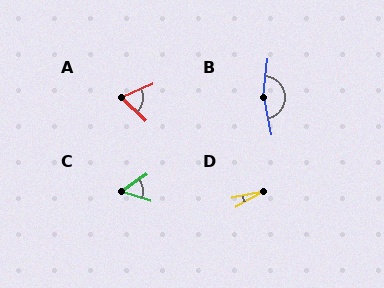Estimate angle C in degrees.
Approximately 53 degrees.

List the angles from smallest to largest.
D (19°), C (53°), A (67°), B (162°).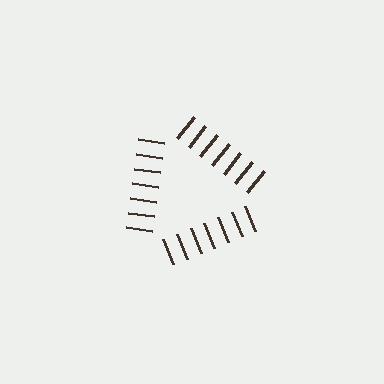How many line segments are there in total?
21 — 7 along each of the 3 edges.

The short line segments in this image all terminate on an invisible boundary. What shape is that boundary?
An illusory triangle — the line segments terminate on its edges but no continuous stroke is drawn.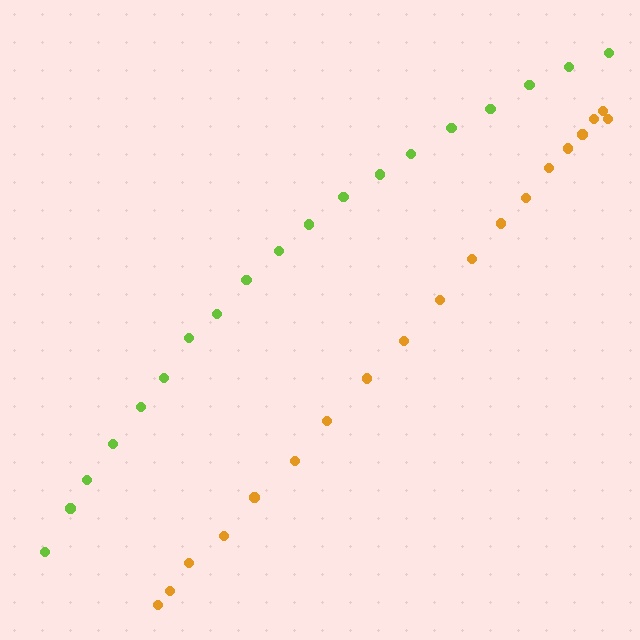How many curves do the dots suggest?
There are 2 distinct paths.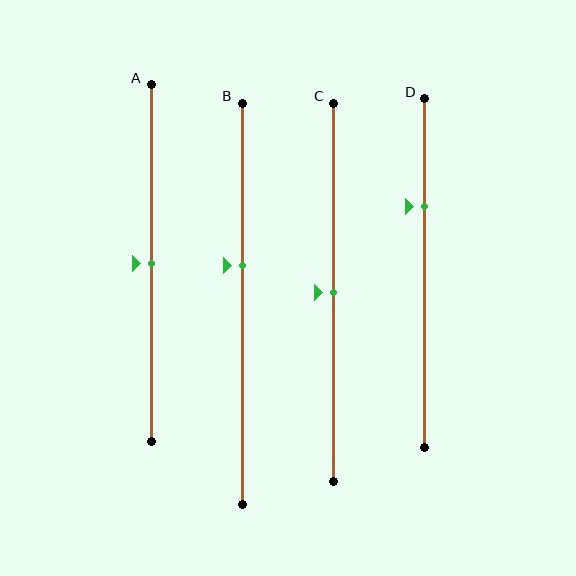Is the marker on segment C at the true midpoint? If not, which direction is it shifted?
Yes, the marker on segment C is at the true midpoint.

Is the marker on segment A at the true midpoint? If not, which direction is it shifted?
Yes, the marker on segment A is at the true midpoint.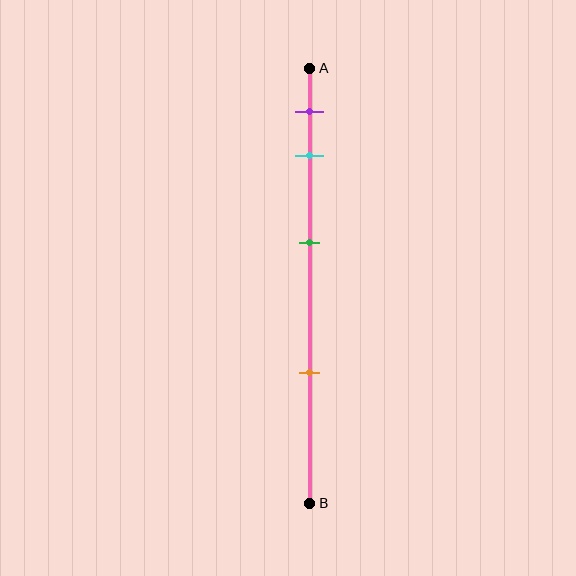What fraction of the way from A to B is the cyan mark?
The cyan mark is approximately 20% (0.2) of the way from A to B.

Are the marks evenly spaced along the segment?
No, the marks are not evenly spaced.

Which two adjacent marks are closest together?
The purple and cyan marks are the closest adjacent pair.